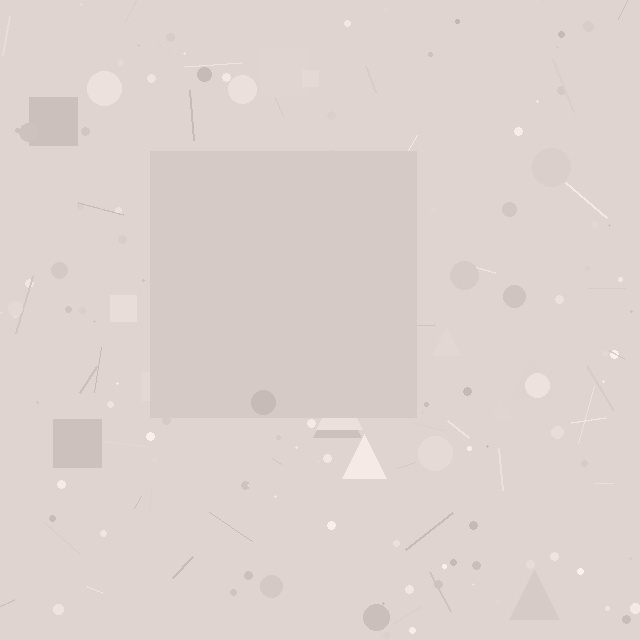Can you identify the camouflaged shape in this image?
The camouflaged shape is a square.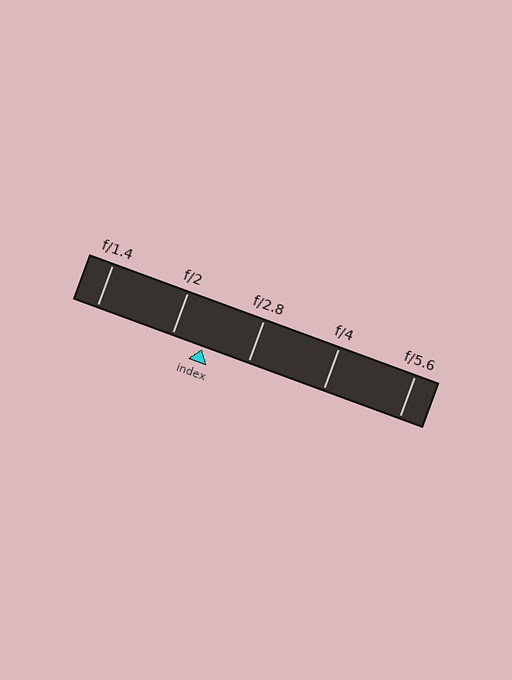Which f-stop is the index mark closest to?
The index mark is closest to f/2.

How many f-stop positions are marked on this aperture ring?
There are 5 f-stop positions marked.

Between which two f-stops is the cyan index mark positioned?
The index mark is between f/2 and f/2.8.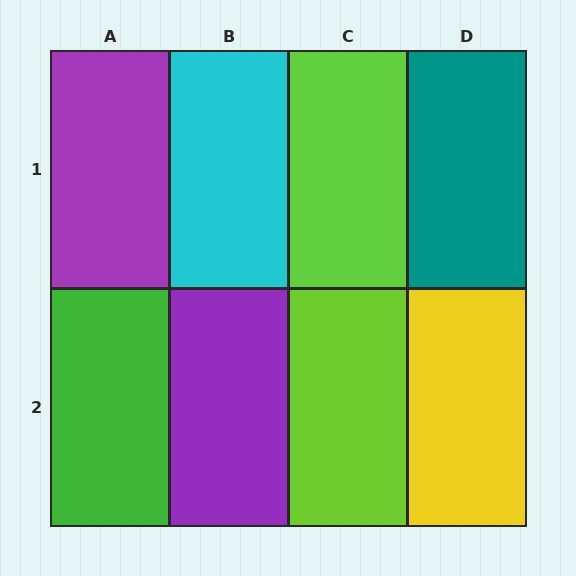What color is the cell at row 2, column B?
Purple.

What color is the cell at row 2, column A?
Green.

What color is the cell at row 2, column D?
Yellow.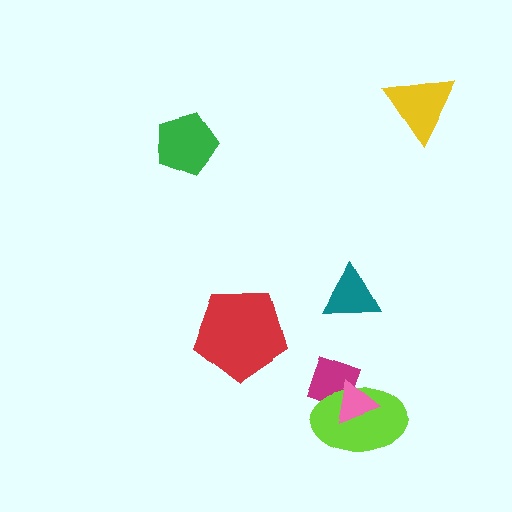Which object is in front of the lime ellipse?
The pink triangle is in front of the lime ellipse.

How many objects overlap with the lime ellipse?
2 objects overlap with the lime ellipse.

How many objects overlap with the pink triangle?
2 objects overlap with the pink triangle.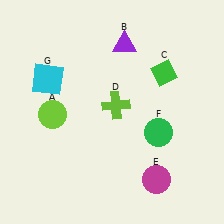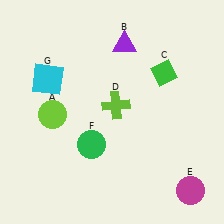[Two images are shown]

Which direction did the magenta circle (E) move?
The magenta circle (E) moved right.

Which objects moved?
The objects that moved are: the magenta circle (E), the green circle (F).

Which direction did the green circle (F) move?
The green circle (F) moved left.